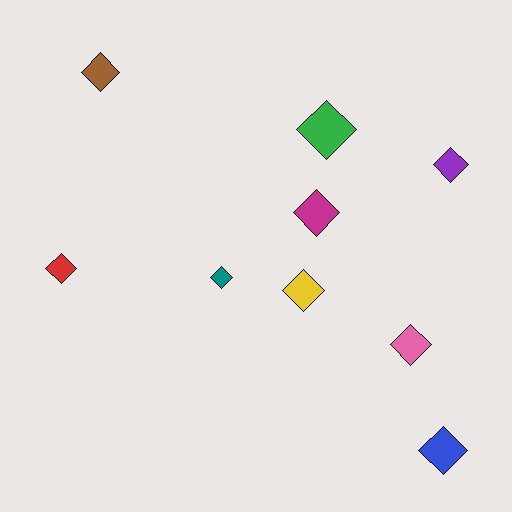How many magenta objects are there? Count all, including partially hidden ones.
There is 1 magenta object.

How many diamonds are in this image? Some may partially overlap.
There are 9 diamonds.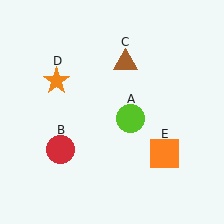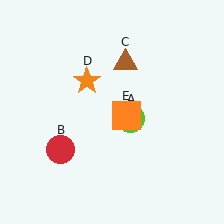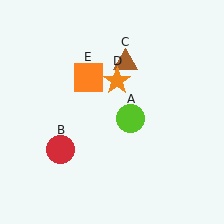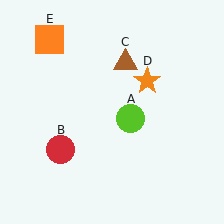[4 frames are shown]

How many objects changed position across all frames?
2 objects changed position: orange star (object D), orange square (object E).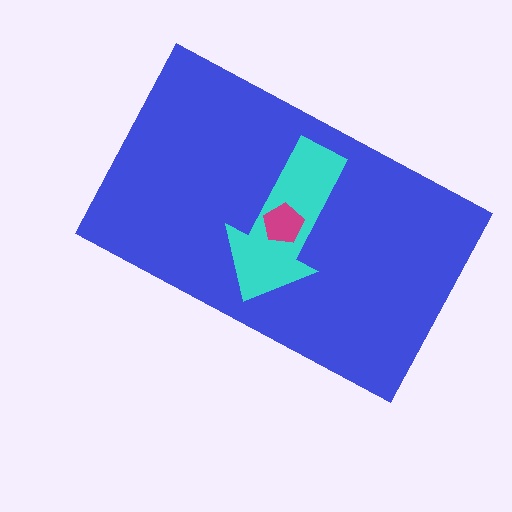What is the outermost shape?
The blue rectangle.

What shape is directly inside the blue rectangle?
The cyan arrow.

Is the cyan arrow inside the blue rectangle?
Yes.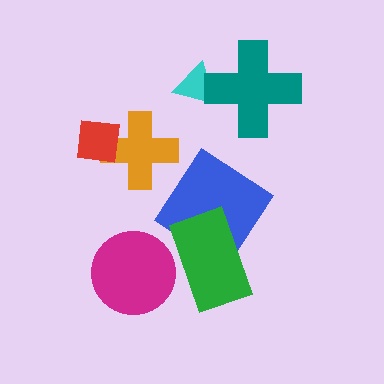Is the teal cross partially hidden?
No, no other shape covers it.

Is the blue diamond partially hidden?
Yes, it is partially covered by another shape.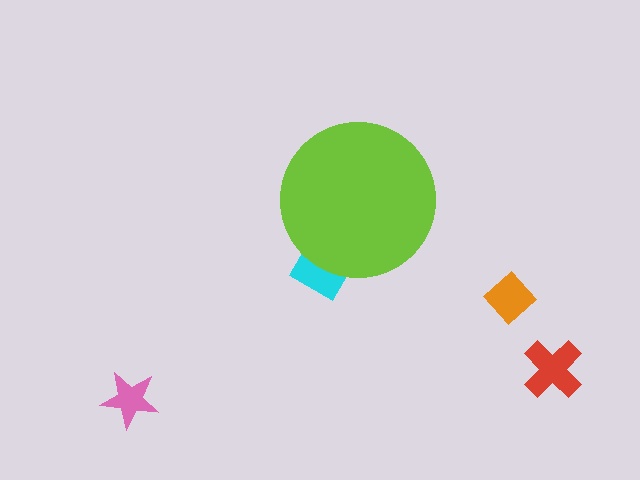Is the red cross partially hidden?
No, the red cross is fully visible.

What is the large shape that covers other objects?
A lime circle.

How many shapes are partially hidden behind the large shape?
1 shape is partially hidden.